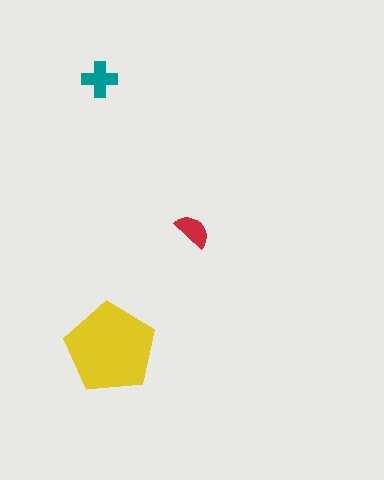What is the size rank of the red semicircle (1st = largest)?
3rd.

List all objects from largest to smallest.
The yellow pentagon, the teal cross, the red semicircle.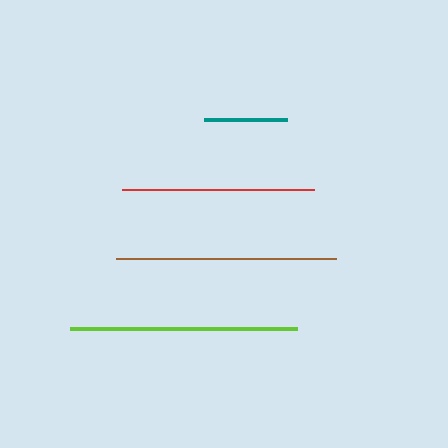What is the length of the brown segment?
The brown segment is approximately 220 pixels long.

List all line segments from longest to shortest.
From longest to shortest: lime, brown, red, teal.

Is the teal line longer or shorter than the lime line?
The lime line is longer than the teal line.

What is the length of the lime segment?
The lime segment is approximately 227 pixels long.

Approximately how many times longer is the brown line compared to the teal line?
The brown line is approximately 2.6 times the length of the teal line.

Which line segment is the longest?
The lime line is the longest at approximately 227 pixels.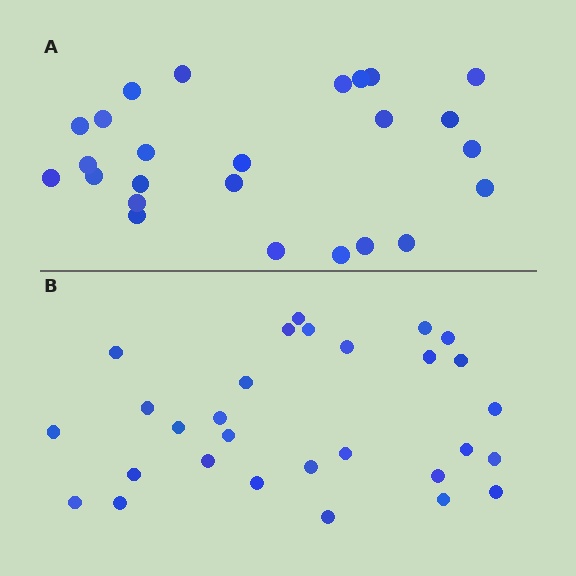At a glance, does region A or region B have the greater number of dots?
Region B (the bottom region) has more dots.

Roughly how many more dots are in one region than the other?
Region B has about 4 more dots than region A.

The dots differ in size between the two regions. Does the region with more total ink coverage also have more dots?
No. Region A has more total ink coverage because its dots are larger, but region B actually contains more individual dots. Total area can be misleading — the number of items is what matters here.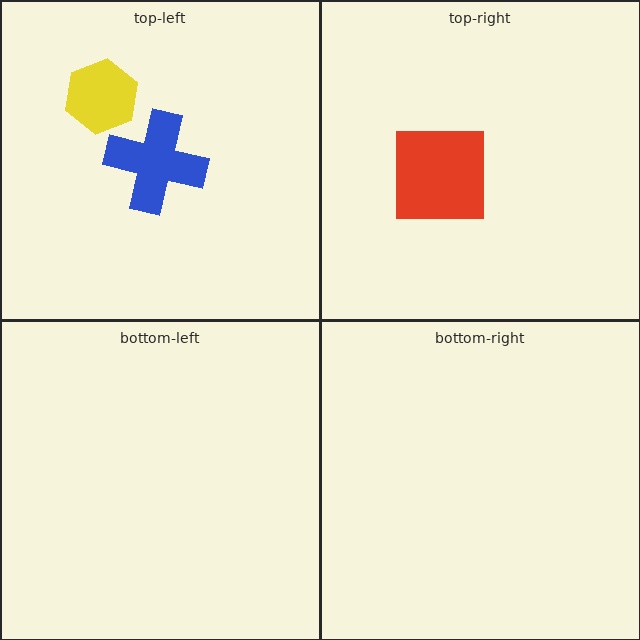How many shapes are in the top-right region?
1.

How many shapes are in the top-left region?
2.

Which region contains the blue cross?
The top-left region.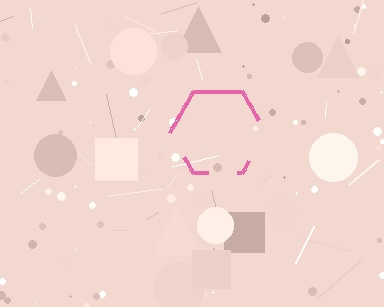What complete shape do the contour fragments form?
The contour fragments form a hexagon.